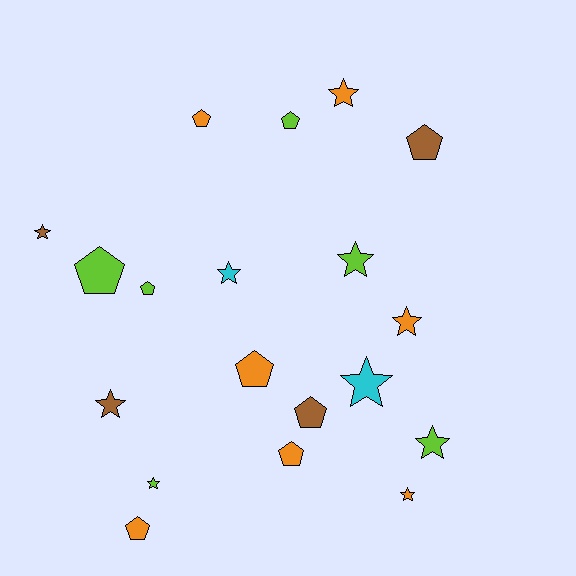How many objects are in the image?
There are 19 objects.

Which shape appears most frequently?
Star, with 10 objects.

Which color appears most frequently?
Orange, with 7 objects.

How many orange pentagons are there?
There are 4 orange pentagons.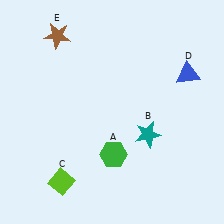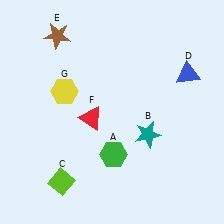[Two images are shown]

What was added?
A red triangle (F), a yellow hexagon (G) were added in Image 2.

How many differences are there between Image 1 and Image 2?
There are 2 differences between the two images.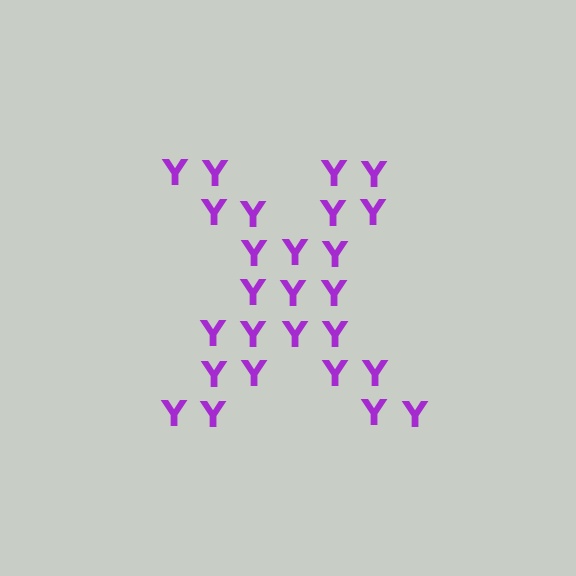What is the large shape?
The large shape is the letter X.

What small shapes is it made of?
It is made of small letter Y's.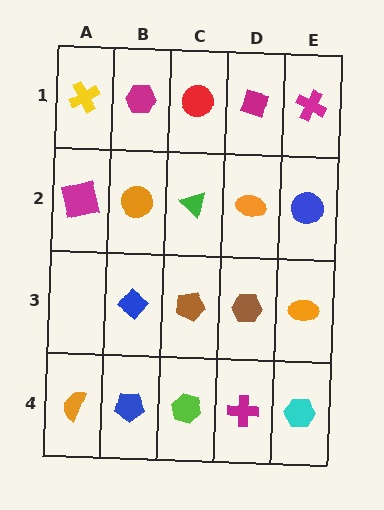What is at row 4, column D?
A magenta cross.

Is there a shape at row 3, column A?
No, that cell is empty.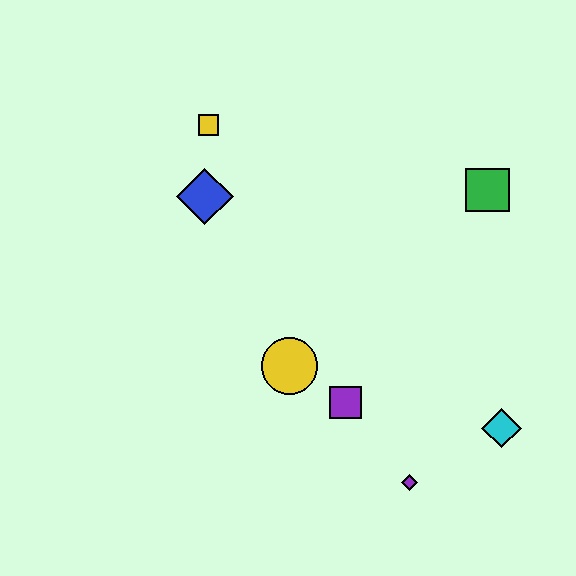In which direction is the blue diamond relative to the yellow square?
The blue diamond is below the yellow square.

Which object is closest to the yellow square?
The blue diamond is closest to the yellow square.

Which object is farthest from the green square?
The purple diamond is farthest from the green square.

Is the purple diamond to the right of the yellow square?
Yes